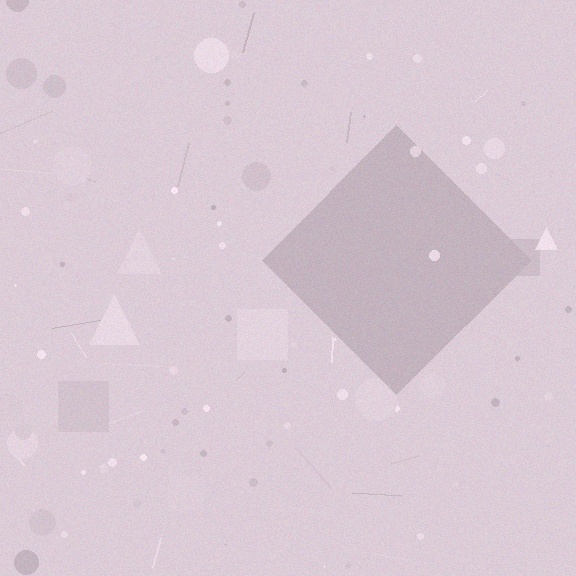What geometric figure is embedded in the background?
A diamond is embedded in the background.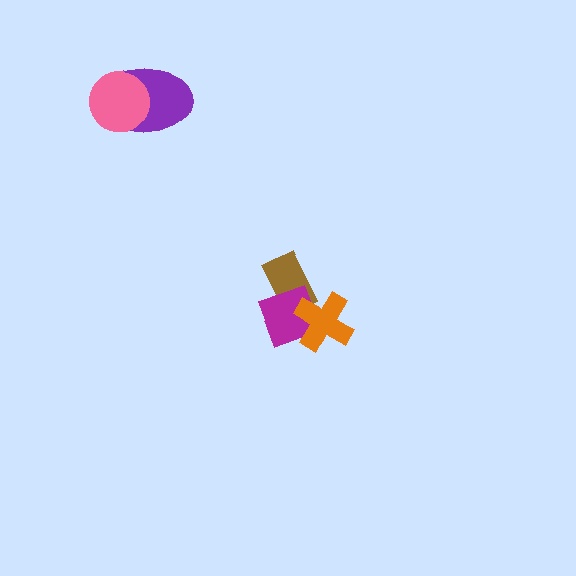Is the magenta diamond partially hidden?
Yes, it is partially covered by another shape.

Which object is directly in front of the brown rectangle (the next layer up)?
The magenta diamond is directly in front of the brown rectangle.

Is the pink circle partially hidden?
No, no other shape covers it.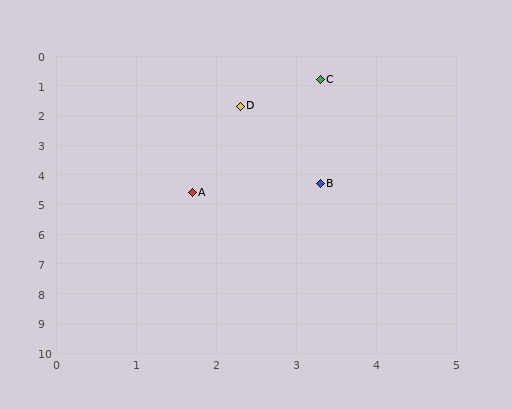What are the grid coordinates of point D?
Point D is at approximately (2.3, 1.7).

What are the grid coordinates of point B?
Point B is at approximately (3.3, 4.3).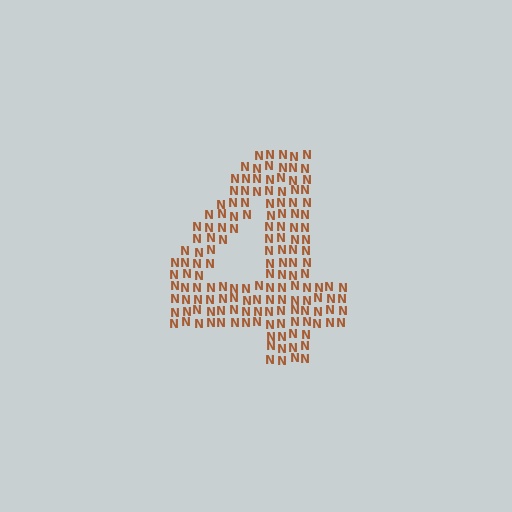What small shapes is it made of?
It is made of small letter N's.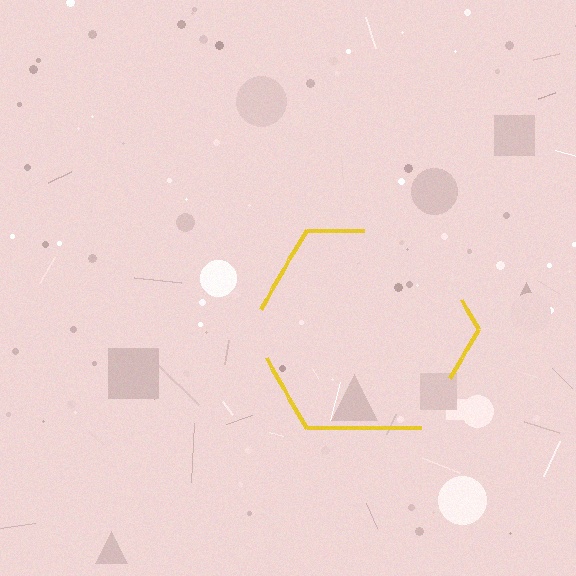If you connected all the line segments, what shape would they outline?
They would outline a hexagon.